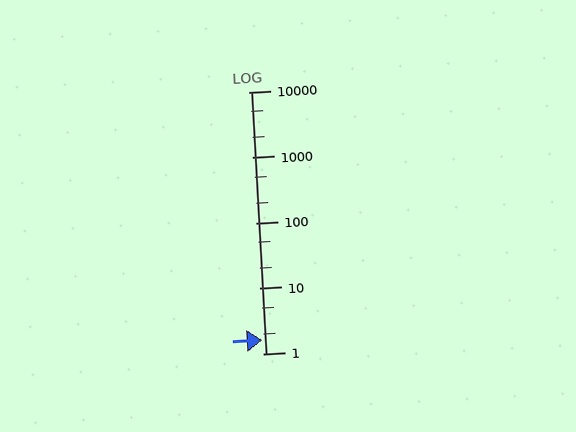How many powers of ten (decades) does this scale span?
The scale spans 4 decades, from 1 to 10000.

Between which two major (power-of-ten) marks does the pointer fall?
The pointer is between 1 and 10.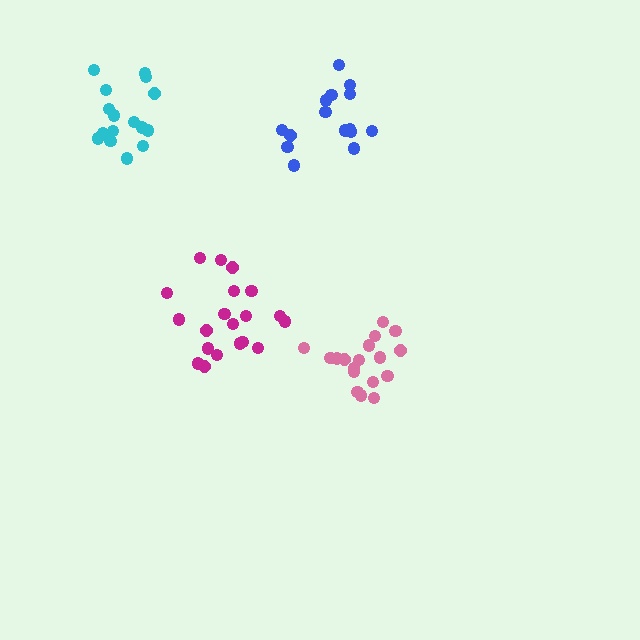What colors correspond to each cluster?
The clusters are colored: blue, pink, magenta, cyan.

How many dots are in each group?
Group 1: 15 dots, Group 2: 18 dots, Group 3: 20 dots, Group 4: 16 dots (69 total).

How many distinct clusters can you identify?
There are 4 distinct clusters.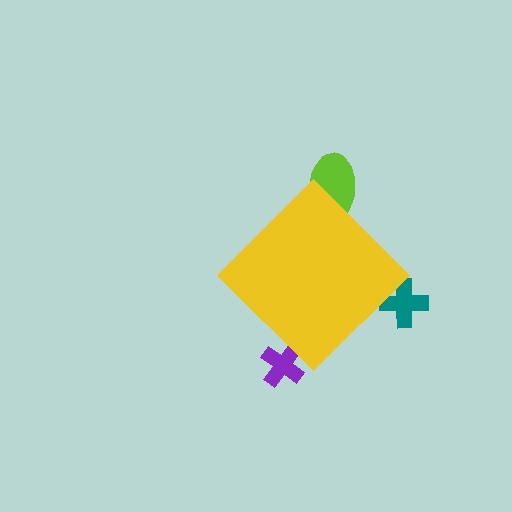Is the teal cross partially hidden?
Yes, the teal cross is partially hidden behind the yellow diamond.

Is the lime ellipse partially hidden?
Yes, the lime ellipse is partially hidden behind the yellow diamond.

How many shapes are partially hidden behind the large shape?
3 shapes are partially hidden.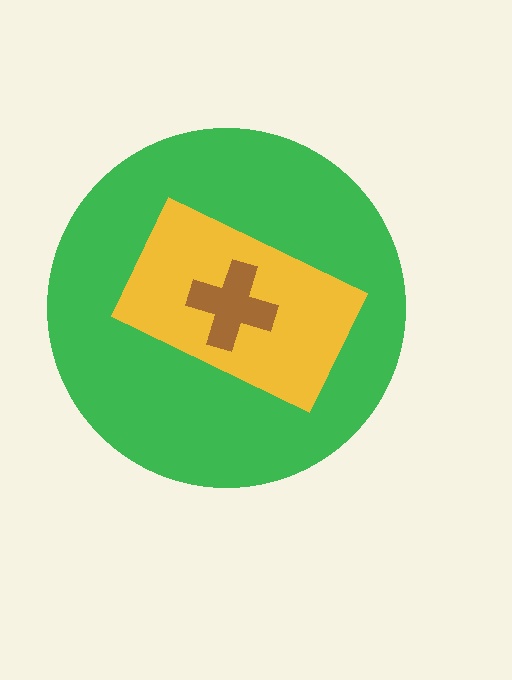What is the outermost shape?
The green circle.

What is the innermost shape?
The brown cross.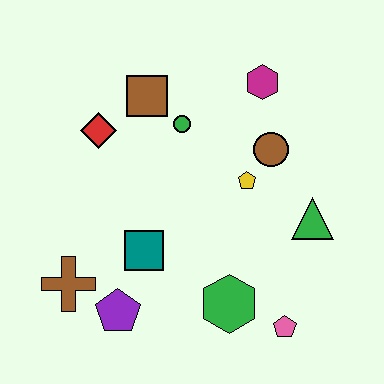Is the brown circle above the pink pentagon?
Yes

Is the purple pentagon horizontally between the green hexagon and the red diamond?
Yes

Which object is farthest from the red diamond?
The pink pentagon is farthest from the red diamond.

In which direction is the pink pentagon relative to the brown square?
The pink pentagon is below the brown square.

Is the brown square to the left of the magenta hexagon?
Yes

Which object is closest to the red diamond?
The brown square is closest to the red diamond.